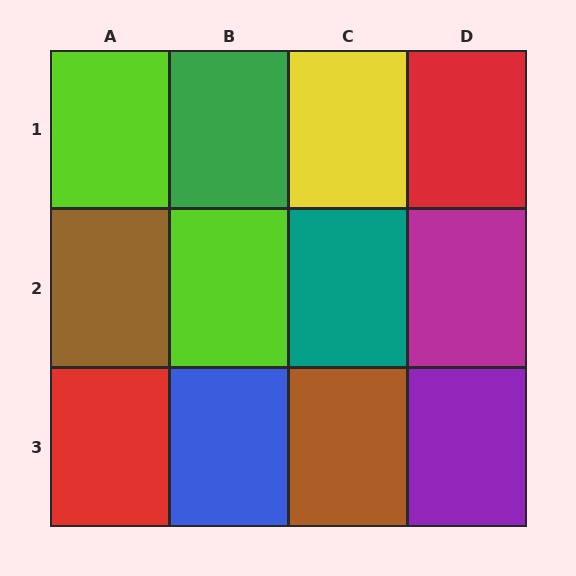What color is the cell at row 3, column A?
Red.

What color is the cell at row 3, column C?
Brown.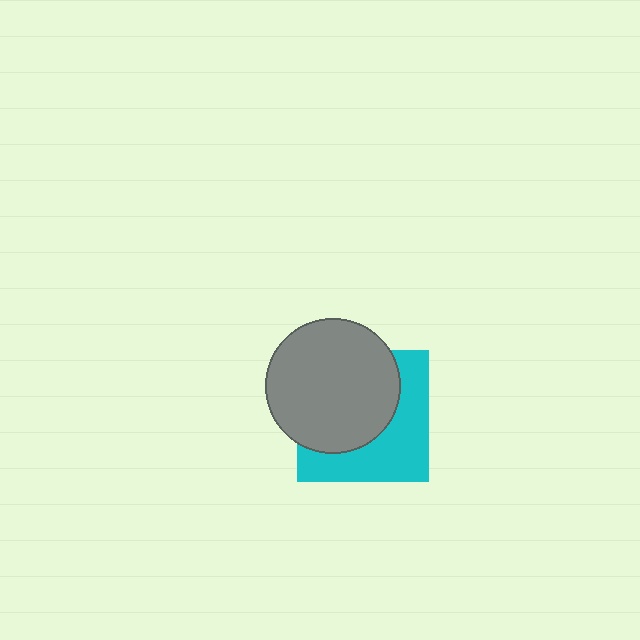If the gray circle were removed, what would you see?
You would see the complete cyan square.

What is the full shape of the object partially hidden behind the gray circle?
The partially hidden object is a cyan square.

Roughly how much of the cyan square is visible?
About half of it is visible (roughly 45%).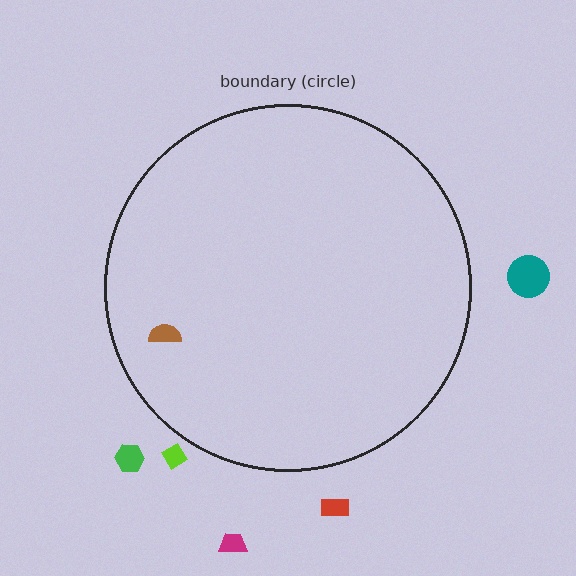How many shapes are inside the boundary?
1 inside, 5 outside.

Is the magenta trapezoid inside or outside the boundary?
Outside.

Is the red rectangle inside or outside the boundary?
Outside.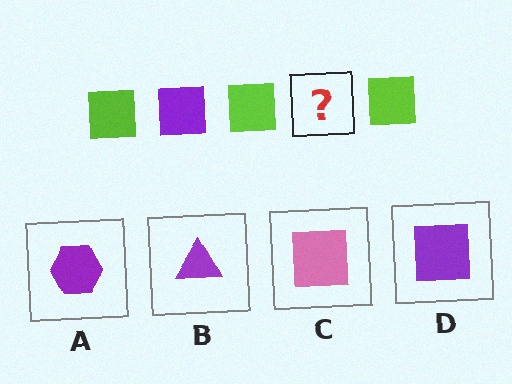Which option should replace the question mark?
Option D.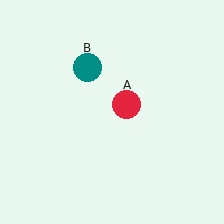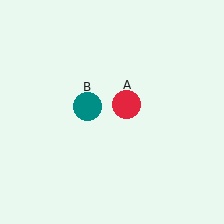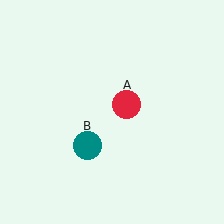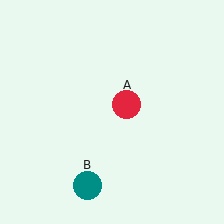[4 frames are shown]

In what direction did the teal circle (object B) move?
The teal circle (object B) moved down.